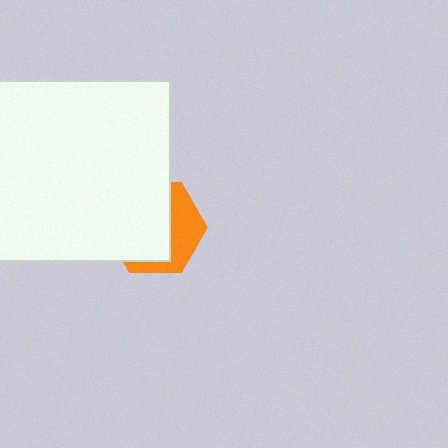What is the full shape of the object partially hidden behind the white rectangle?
The partially hidden object is an orange hexagon.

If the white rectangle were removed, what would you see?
You would see the complete orange hexagon.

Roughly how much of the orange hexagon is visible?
A small part of it is visible (roughly 37%).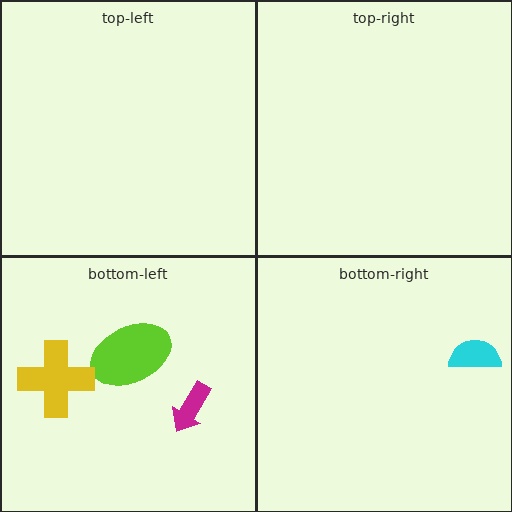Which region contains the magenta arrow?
The bottom-left region.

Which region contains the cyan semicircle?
The bottom-right region.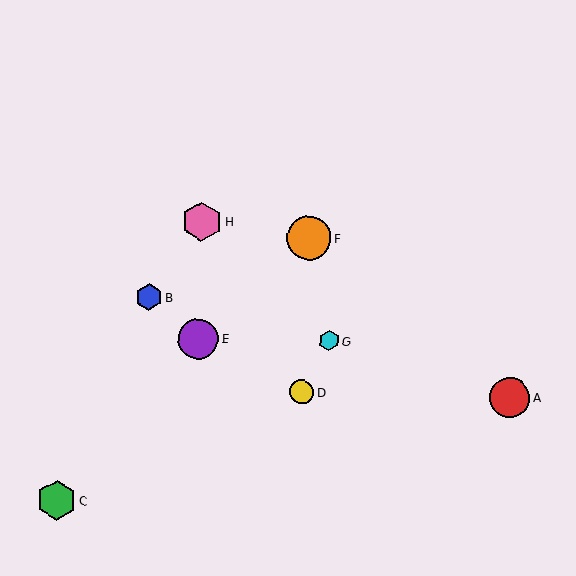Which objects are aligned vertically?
Objects E, H are aligned vertically.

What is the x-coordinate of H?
Object H is at x≈202.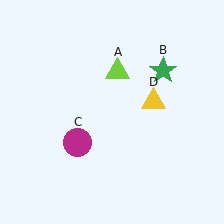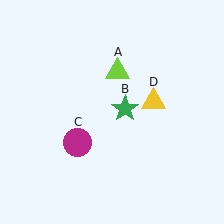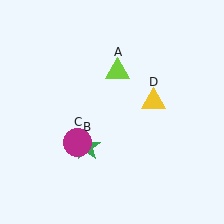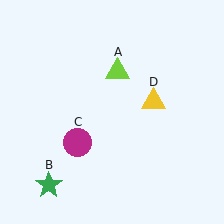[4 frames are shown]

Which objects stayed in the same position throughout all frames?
Lime triangle (object A) and magenta circle (object C) and yellow triangle (object D) remained stationary.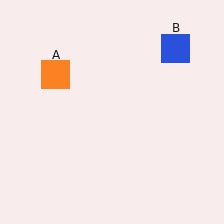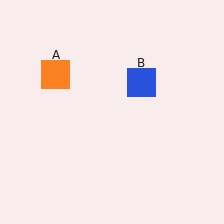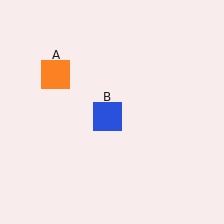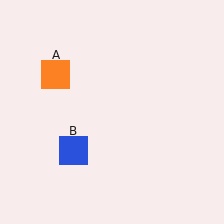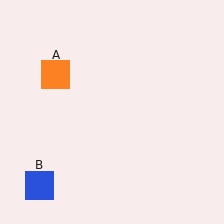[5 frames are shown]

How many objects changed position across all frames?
1 object changed position: blue square (object B).